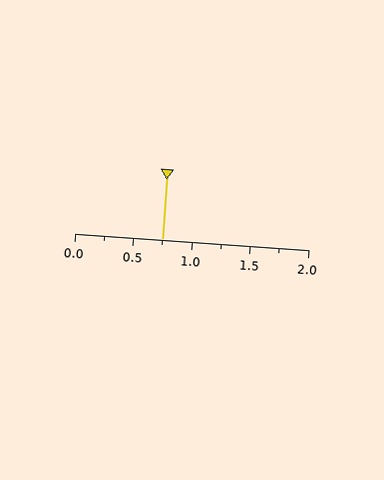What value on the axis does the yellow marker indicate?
The marker indicates approximately 0.75.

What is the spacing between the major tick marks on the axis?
The major ticks are spaced 0.5 apart.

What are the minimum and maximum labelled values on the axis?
The axis runs from 0.0 to 2.0.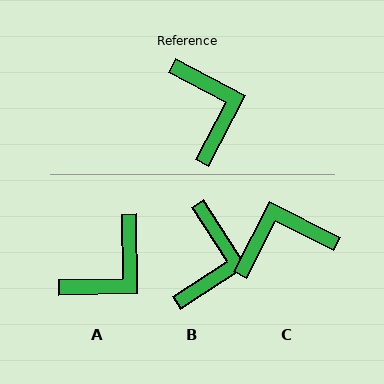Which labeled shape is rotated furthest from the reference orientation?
C, about 91 degrees away.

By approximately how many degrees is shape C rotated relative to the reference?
Approximately 91 degrees counter-clockwise.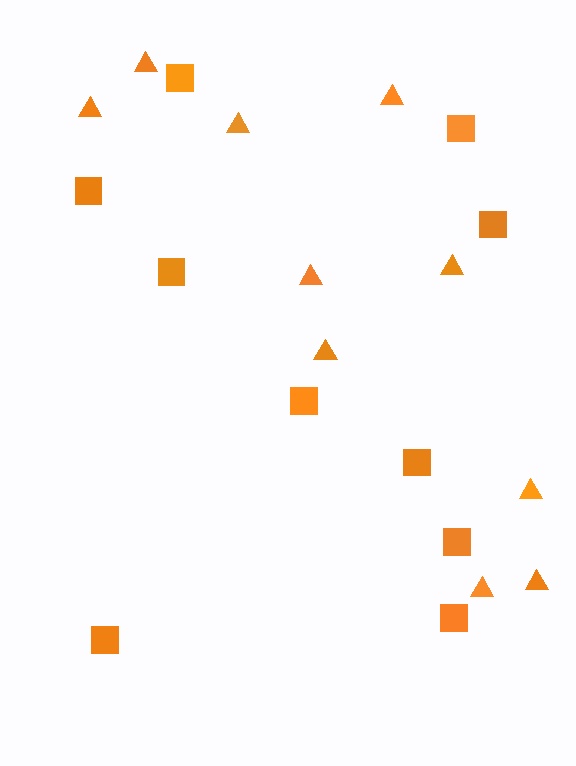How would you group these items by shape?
There are 2 groups: one group of triangles (10) and one group of squares (10).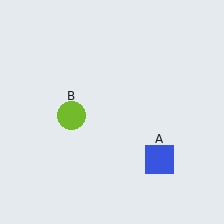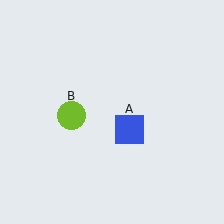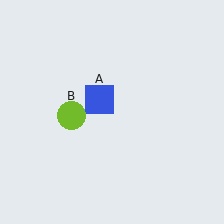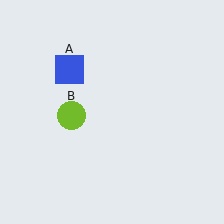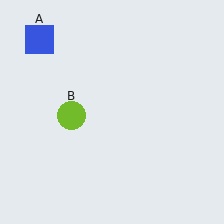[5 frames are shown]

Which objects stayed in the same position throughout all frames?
Lime circle (object B) remained stationary.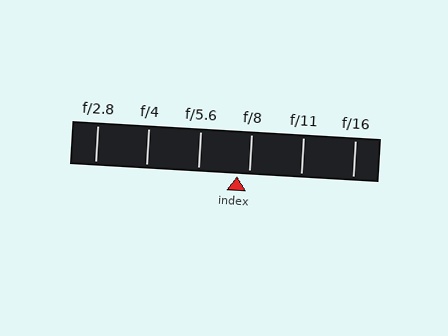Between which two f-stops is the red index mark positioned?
The index mark is between f/5.6 and f/8.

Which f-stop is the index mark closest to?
The index mark is closest to f/8.